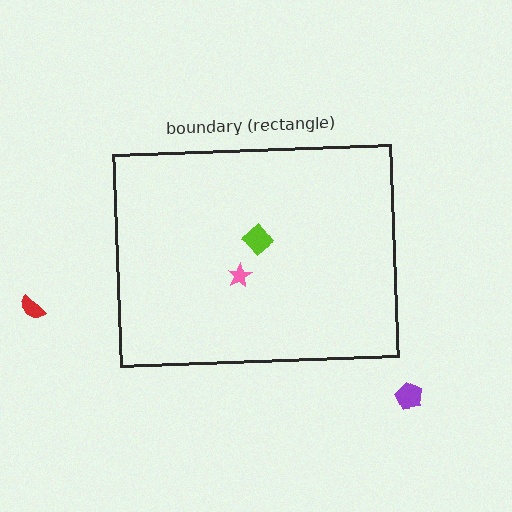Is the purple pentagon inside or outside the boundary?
Outside.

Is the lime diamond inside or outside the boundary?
Inside.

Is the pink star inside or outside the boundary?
Inside.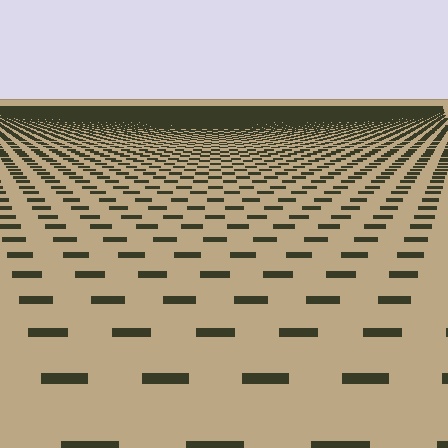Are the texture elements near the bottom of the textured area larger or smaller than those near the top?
Larger. Near the bottom, elements are closer to the viewer and appear at a bigger on-screen size.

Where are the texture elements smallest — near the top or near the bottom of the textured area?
Near the top.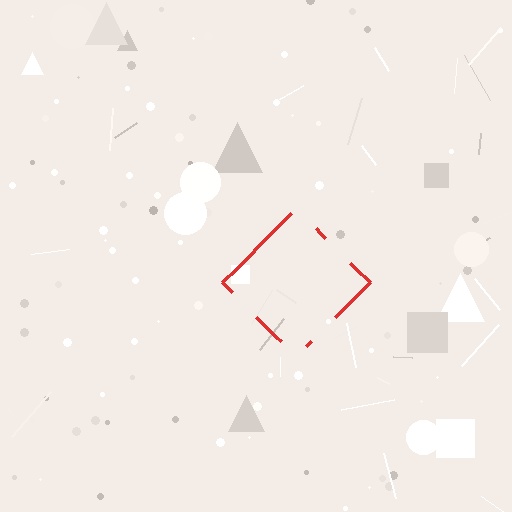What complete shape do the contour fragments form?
The contour fragments form a diamond.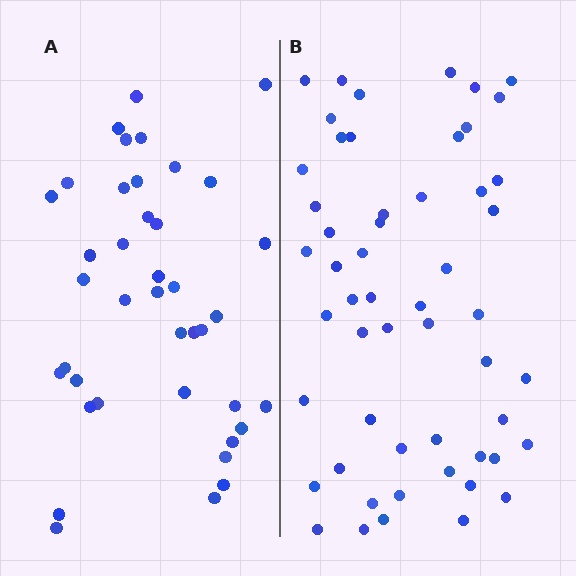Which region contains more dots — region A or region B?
Region B (the right region) has more dots.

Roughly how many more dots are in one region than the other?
Region B has approximately 15 more dots than region A.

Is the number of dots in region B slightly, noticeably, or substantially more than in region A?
Region B has noticeably more, but not dramatically so. The ratio is roughly 1.4 to 1.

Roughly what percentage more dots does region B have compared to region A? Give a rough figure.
About 35% more.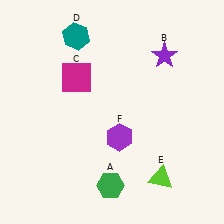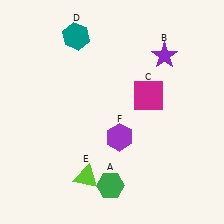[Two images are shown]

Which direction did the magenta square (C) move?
The magenta square (C) moved right.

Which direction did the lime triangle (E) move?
The lime triangle (E) moved left.